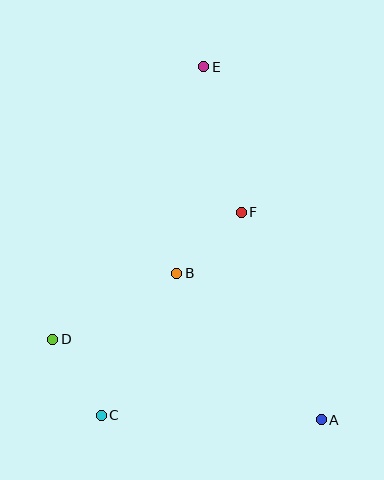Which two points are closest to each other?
Points B and F are closest to each other.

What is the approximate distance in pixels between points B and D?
The distance between B and D is approximately 141 pixels.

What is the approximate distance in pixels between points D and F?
The distance between D and F is approximately 228 pixels.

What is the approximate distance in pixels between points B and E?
The distance between B and E is approximately 208 pixels.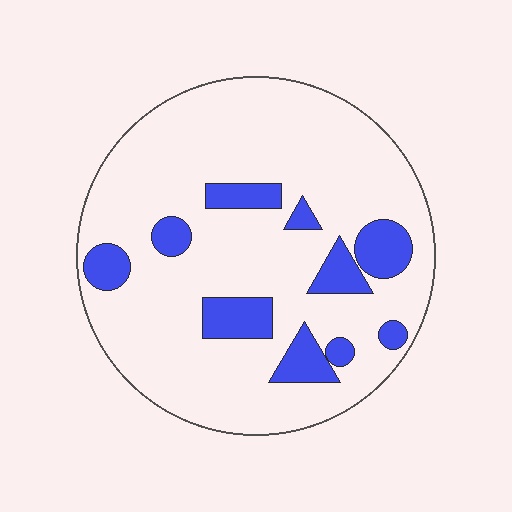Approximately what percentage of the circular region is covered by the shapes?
Approximately 15%.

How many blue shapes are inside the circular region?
10.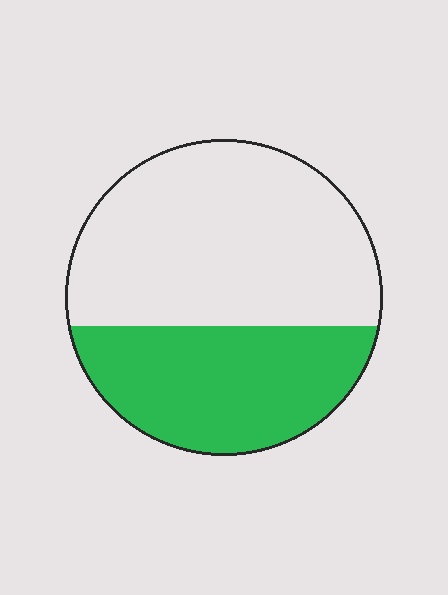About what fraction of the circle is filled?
About three eighths (3/8).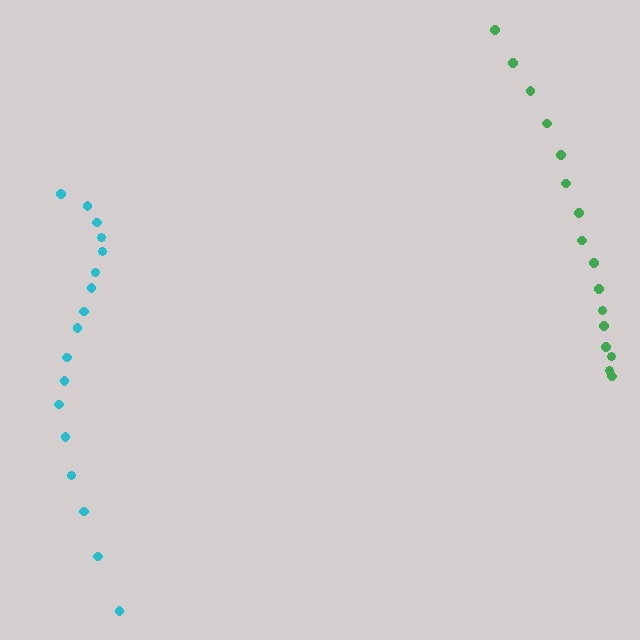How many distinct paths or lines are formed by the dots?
There are 2 distinct paths.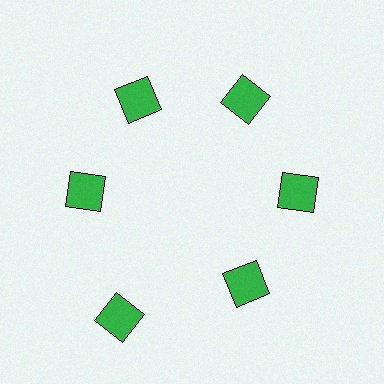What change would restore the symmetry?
The symmetry would be restored by moving it inward, back onto the ring so that all 6 squares sit at equal angles and equal distance from the center.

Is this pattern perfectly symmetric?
No. The 6 green squares are arranged in a ring, but one element near the 7 o'clock position is pushed outward from the center, breaking the 6-fold rotational symmetry.